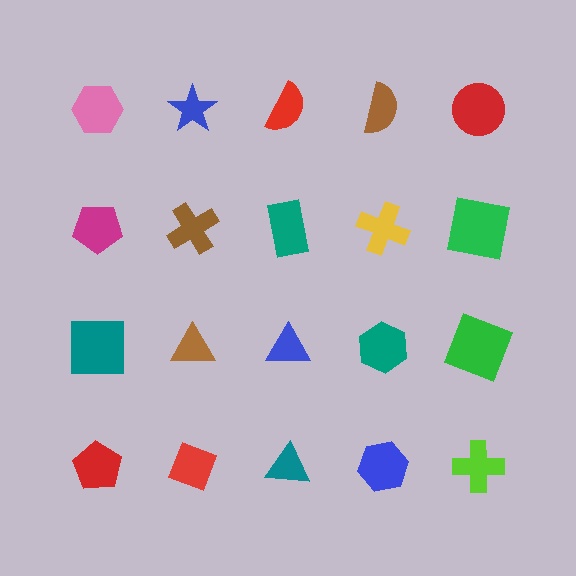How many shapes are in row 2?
5 shapes.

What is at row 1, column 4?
A brown semicircle.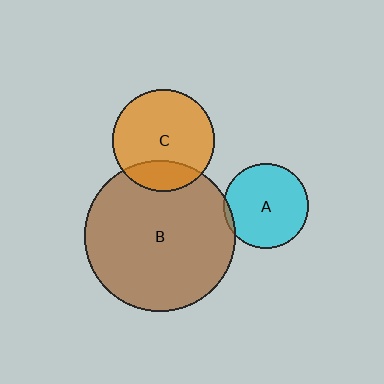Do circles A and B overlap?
Yes.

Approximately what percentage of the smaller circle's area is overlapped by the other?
Approximately 5%.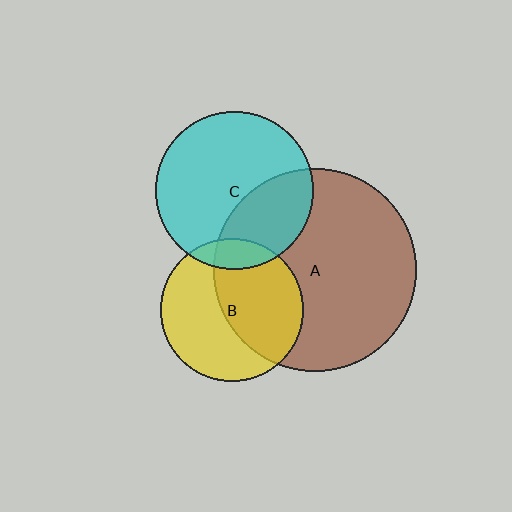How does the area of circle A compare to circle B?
Approximately 2.0 times.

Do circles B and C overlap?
Yes.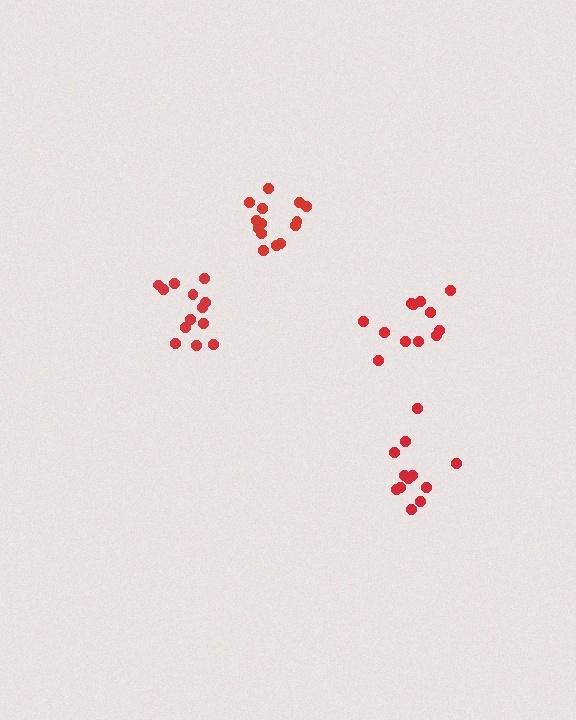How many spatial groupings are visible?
There are 4 spatial groupings.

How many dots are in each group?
Group 1: 14 dots, Group 2: 12 dots, Group 3: 15 dots, Group 4: 12 dots (53 total).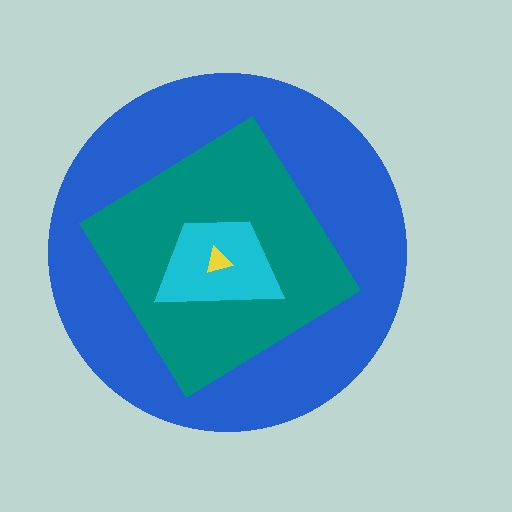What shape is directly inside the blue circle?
The teal diamond.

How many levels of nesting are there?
4.